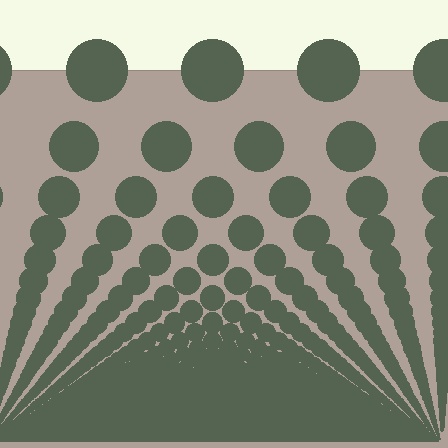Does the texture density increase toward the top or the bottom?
Density increases toward the bottom.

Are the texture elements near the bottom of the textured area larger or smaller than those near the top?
Smaller. The gradient is inverted — elements near the bottom are smaller and denser.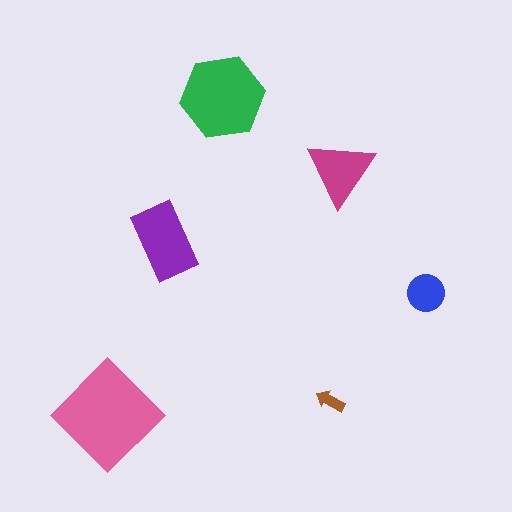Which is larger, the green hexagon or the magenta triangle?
The green hexagon.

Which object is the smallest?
The brown arrow.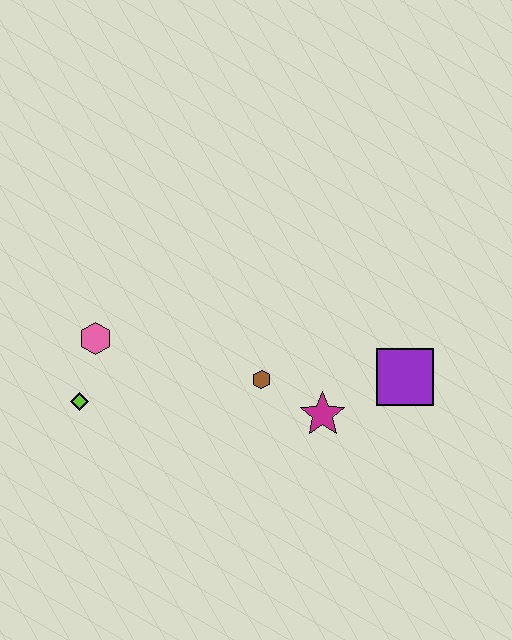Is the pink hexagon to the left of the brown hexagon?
Yes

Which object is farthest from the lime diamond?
The purple square is farthest from the lime diamond.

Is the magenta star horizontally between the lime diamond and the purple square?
Yes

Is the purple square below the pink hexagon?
Yes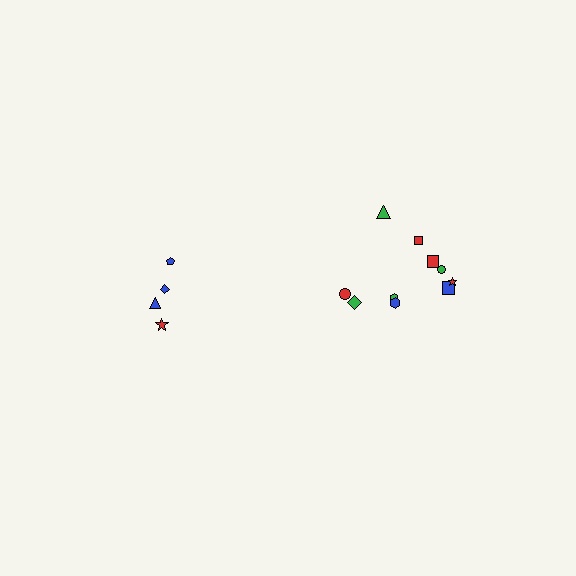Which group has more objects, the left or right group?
The right group.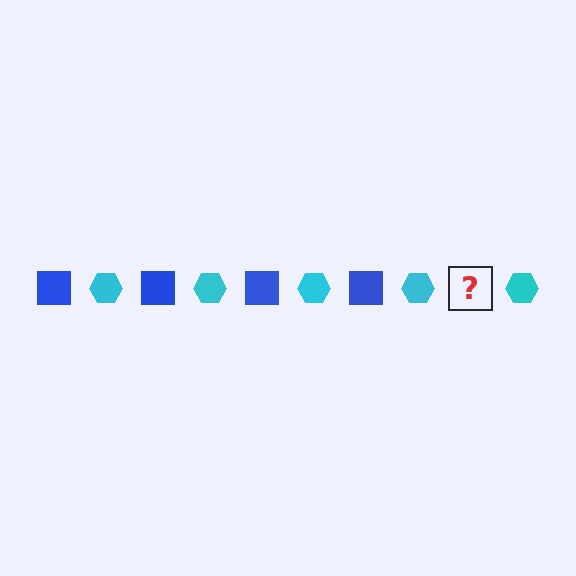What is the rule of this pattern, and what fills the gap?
The rule is that the pattern alternates between blue square and cyan hexagon. The gap should be filled with a blue square.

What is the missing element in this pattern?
The missing element is a blue square.